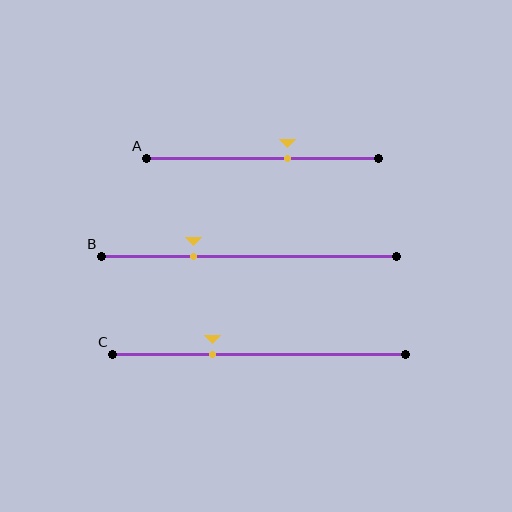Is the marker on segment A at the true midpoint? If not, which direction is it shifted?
No, the marker on segment A is shifted to the right by about 11% of the segment length.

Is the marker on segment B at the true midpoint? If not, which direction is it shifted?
No, the marker on segment B is shifted to the left by about 19% of the segment length.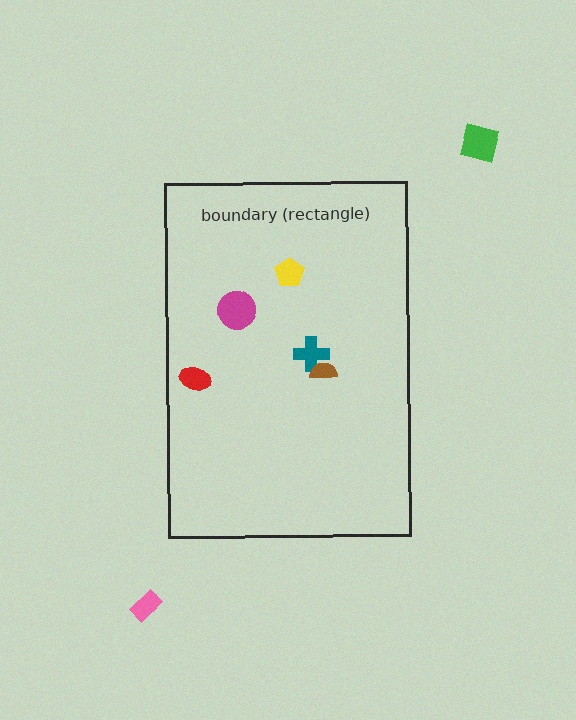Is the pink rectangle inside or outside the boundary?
Outside.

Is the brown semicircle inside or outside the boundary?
Inside.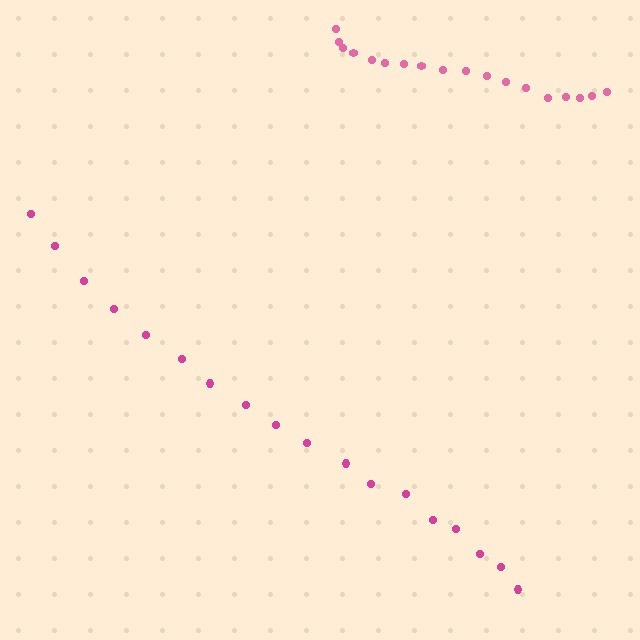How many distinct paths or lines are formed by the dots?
There are 2 distinct paths.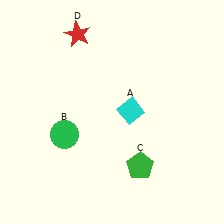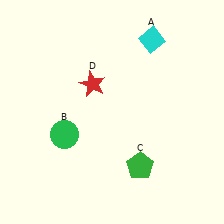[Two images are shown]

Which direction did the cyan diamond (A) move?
The cyan diamond (A) moved up.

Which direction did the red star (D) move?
The red star (D) moved down.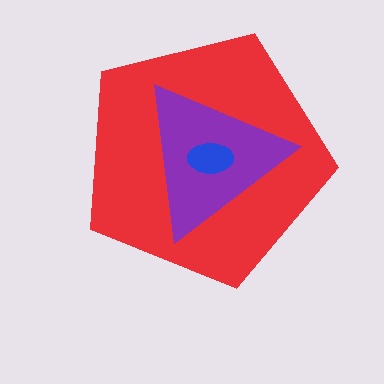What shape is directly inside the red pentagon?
The purple triangle.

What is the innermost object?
The blue ellipse.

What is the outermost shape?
The red pentagon.